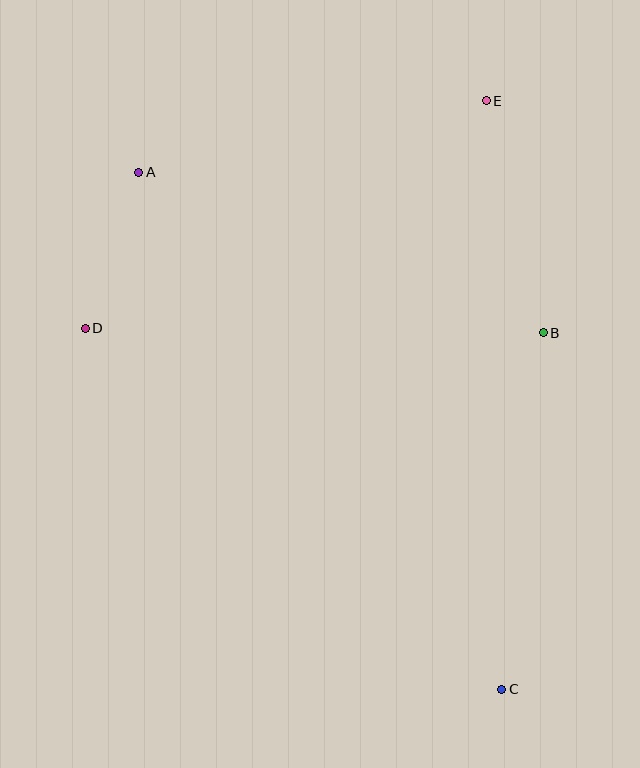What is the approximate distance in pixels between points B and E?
The distance between B and E is approximately 239 pixels.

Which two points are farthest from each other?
Points A and C are farthest from each other.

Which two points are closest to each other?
Points A and D are closest to each other.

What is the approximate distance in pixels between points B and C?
The distance between B and C is approximately 359 pixels.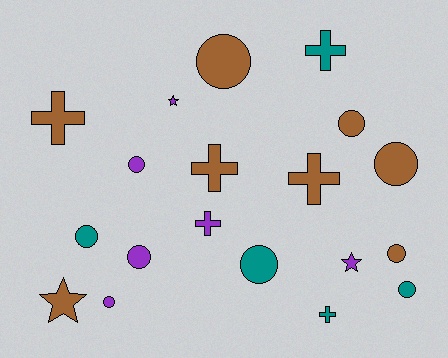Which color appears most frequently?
Brown, with 8 objects.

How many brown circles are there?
There are 4 brown circles.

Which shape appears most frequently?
Circle, with 10 objects.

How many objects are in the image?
There are 19 objects.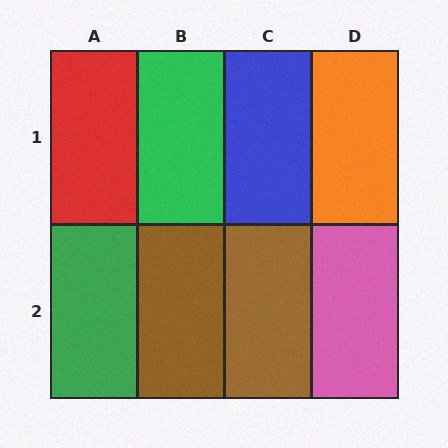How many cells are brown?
2 cells are brown.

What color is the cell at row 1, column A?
Red.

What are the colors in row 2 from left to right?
Green, brown, brown, pink.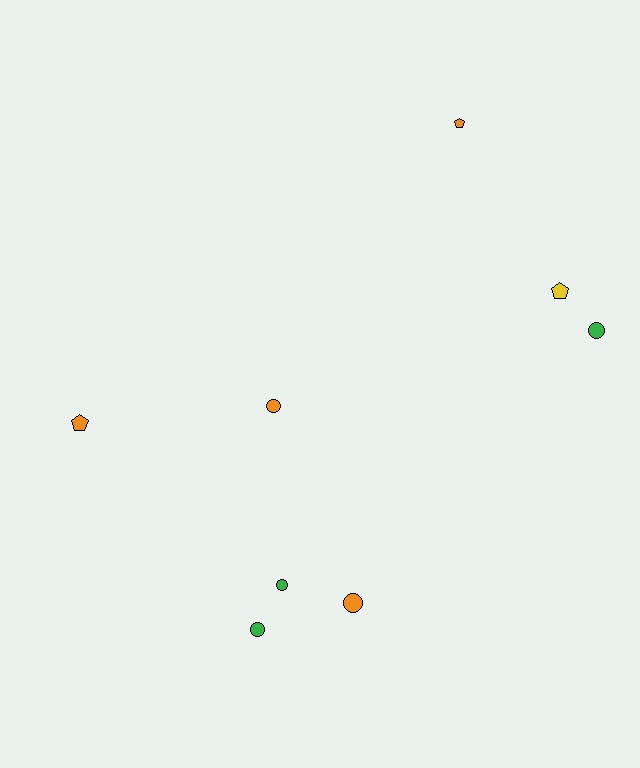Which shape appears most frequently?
Circle, with 5 objects.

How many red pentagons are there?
There are no red pentagons.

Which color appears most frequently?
Orange, with 4 objects.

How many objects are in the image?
There are 8 objects.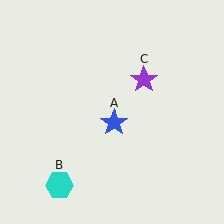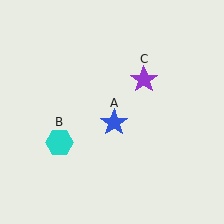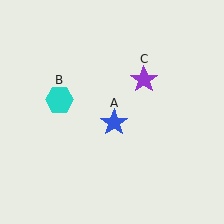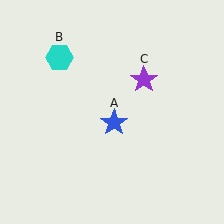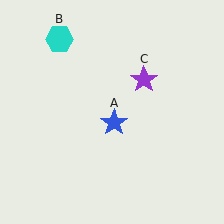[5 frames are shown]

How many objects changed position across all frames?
1 object changed position: cyan hexagon (object B).